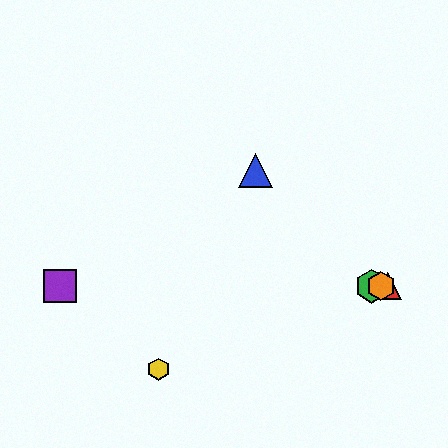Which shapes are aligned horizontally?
The red triangle, the green hexagon, the purple square, the orange hexagon are aligned horizontally.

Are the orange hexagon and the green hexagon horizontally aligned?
Yes, both are at y≈286.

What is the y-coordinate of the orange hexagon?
The orange hexagon is at y≈286.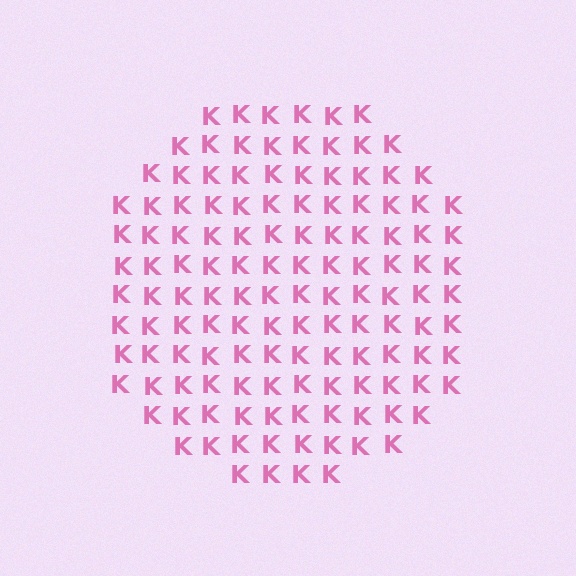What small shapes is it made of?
It is made of small letter K's.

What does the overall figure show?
The overall figure shows a circle.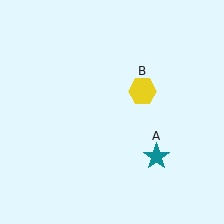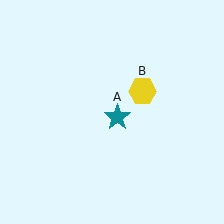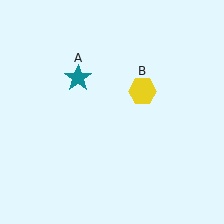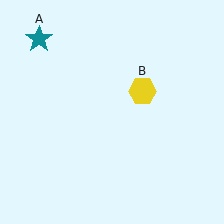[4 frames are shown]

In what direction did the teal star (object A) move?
The teal star (object A) moved up and to the left.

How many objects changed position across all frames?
1 object changed position: teal star (object A).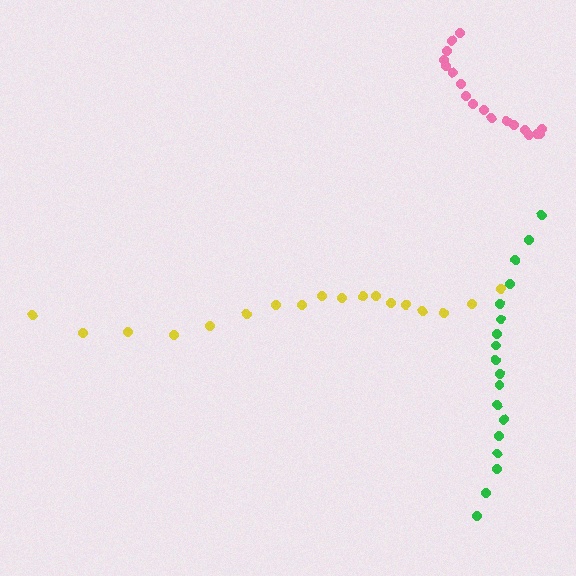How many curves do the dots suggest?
There are 3 distinct paths.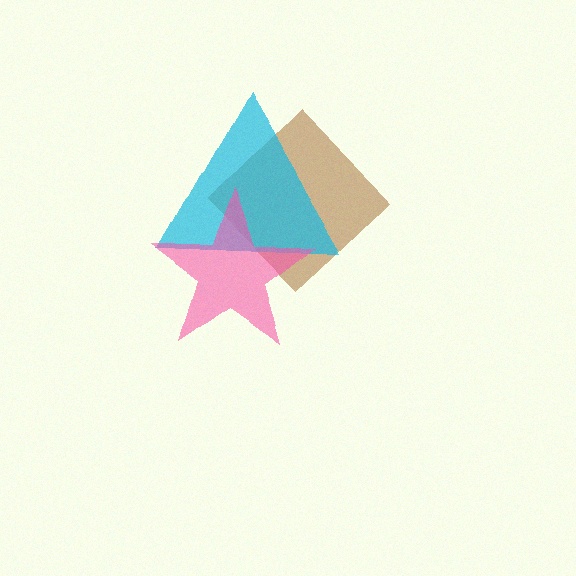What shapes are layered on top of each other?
The layered shapes are: a brown diamond, a cyan triangle, a pink star.